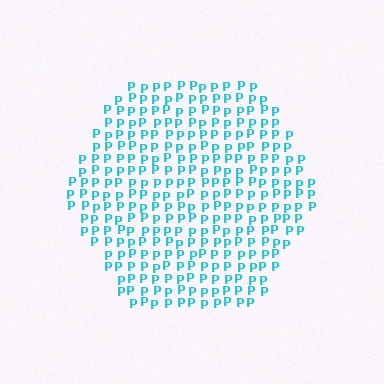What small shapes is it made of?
It is made of small letter P's.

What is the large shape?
The large shape is a hexagon.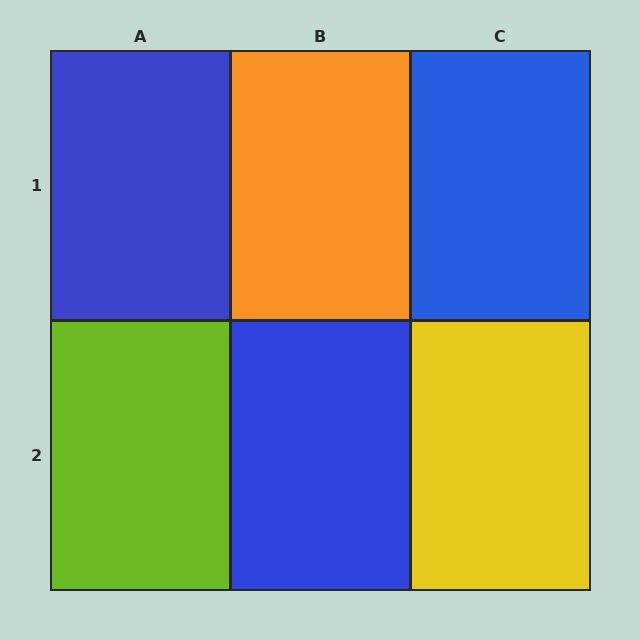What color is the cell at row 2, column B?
Blue.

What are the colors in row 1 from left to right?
Blue, orange, blue.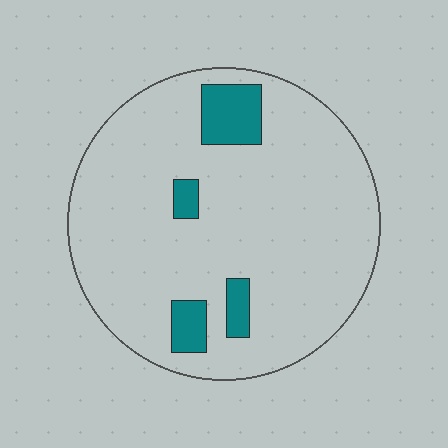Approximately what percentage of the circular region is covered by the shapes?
Approximately 10%.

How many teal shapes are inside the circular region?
4.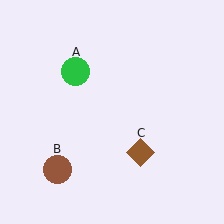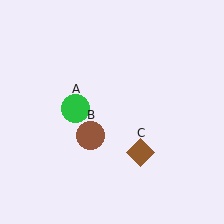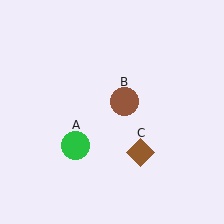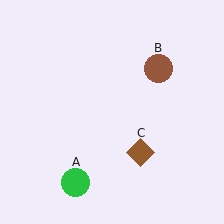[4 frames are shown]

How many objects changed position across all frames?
2 objects changed position: green circle (object A), brown circle (object B).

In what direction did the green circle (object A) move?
The green circle (object A) moved down.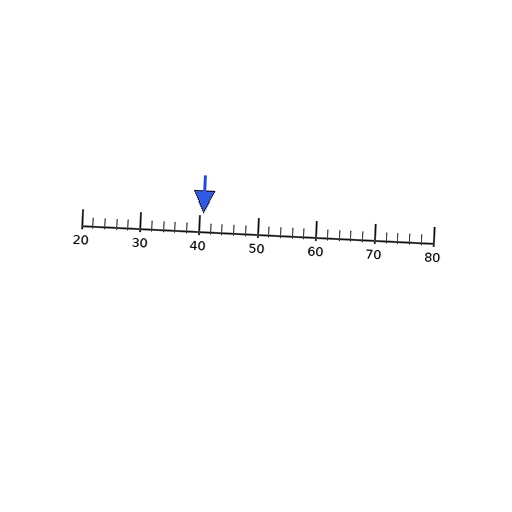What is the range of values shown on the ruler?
The ruler shows values from 20 to 80.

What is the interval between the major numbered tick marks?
The major tick marks are spaced 10 units apart.